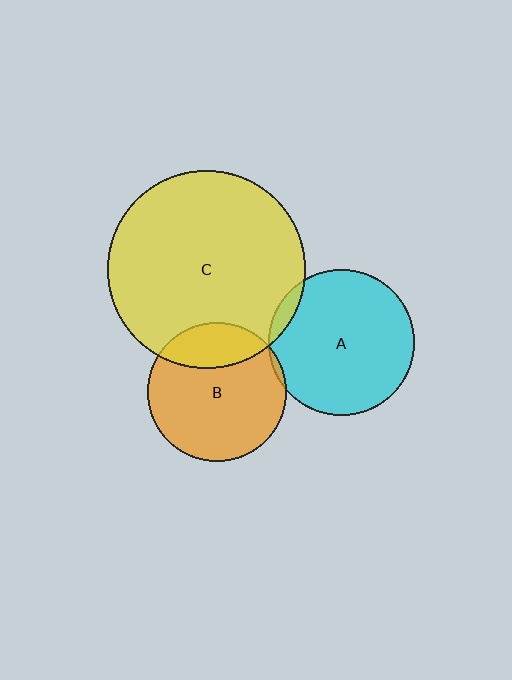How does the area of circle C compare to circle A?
Approximately 1.8 times.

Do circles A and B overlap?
Yes.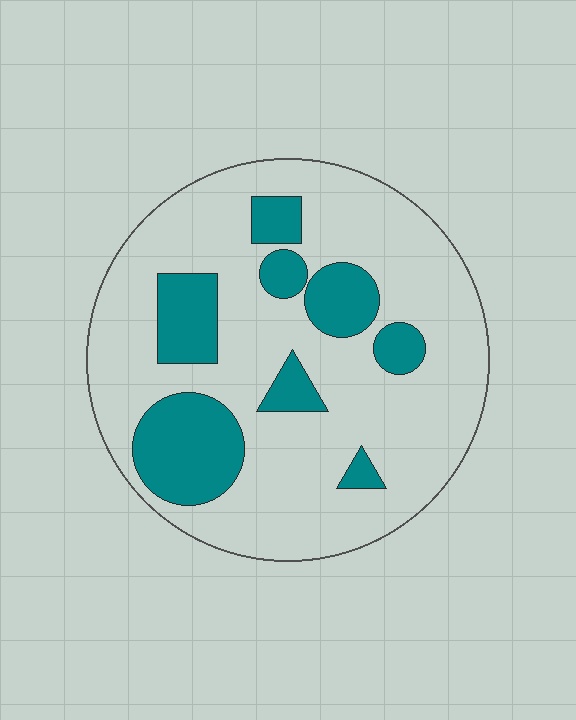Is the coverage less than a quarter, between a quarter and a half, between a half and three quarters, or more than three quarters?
Less than a quarter.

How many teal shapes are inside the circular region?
8.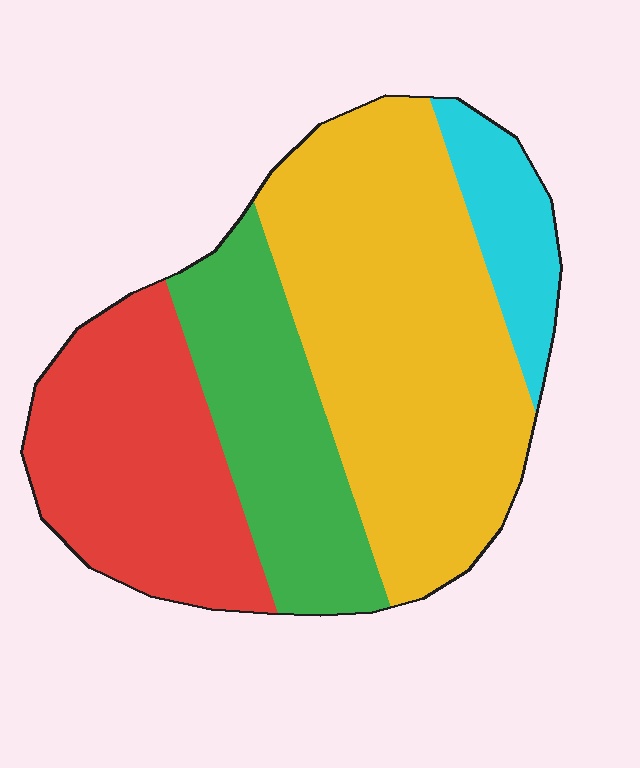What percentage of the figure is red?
Red takes up about one quarter (1/4) of the figure.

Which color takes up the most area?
Yellow, at roughly 45%.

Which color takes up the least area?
Cyan, at roughly 10%.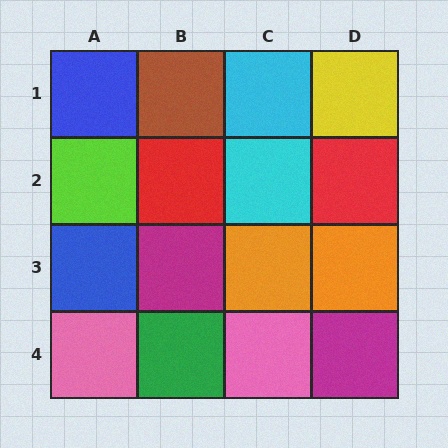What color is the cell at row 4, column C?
Pink.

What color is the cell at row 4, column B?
Green.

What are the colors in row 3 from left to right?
Blue, magenta, orange, orange.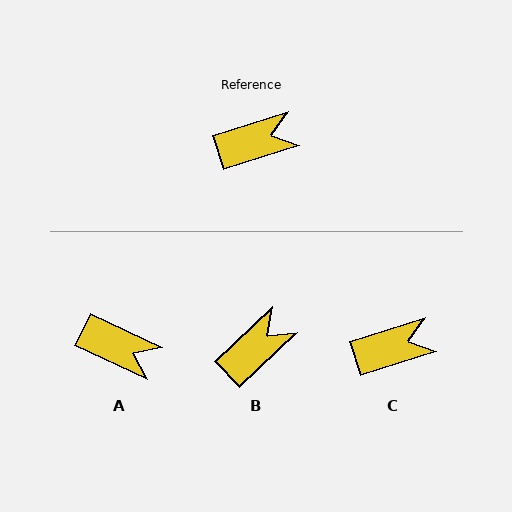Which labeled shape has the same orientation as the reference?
C.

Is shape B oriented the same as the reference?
No, it is off by about 26 degrees.